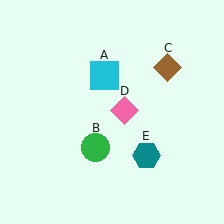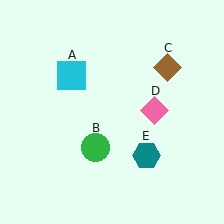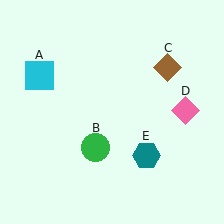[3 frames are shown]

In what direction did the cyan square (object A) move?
The cyan square (object A) moved left.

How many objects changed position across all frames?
2 objects changed position: cyan square (object A), pink diamond (object D).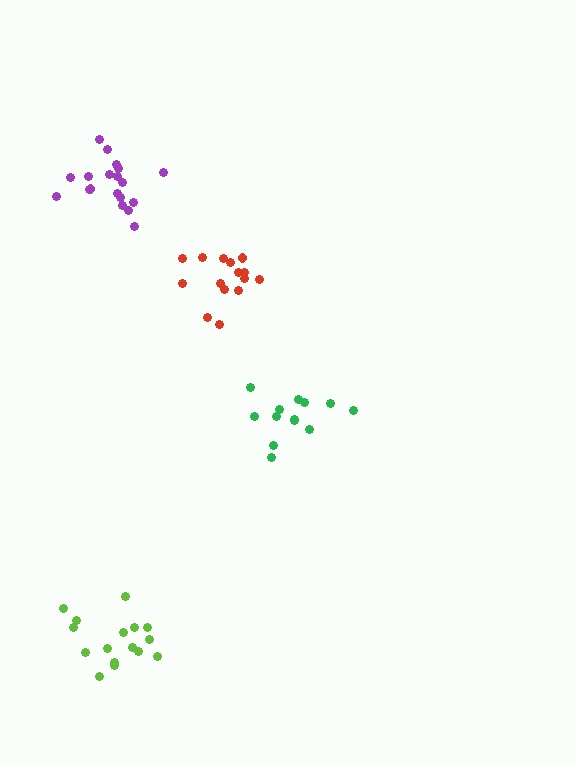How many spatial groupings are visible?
There are 4 spatial groupings.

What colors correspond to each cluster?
The clusters are colored: red, purple, green, lime.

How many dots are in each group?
Group 1: 16 dots, Group 2: 19 dots, Group 3: 13 dots, Group 4: 16 dots (64 total).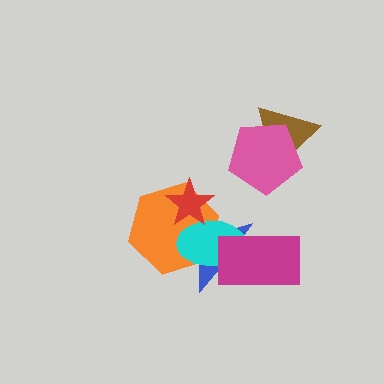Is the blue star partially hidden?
Yes, it is partially covered by another shape.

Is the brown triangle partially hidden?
Yes, it is partially covered by another shape.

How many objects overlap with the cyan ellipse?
4 objects overlap with the cyan ellipse.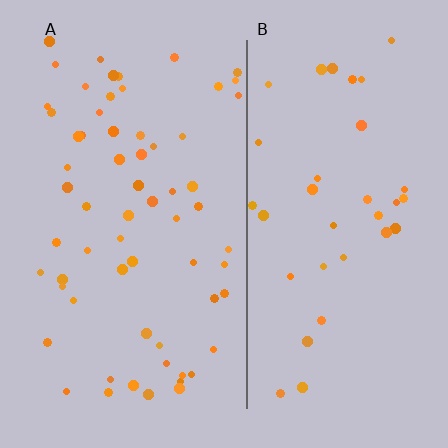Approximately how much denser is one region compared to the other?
Approximately 1.8× — region A over region B.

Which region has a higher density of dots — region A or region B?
A (the left).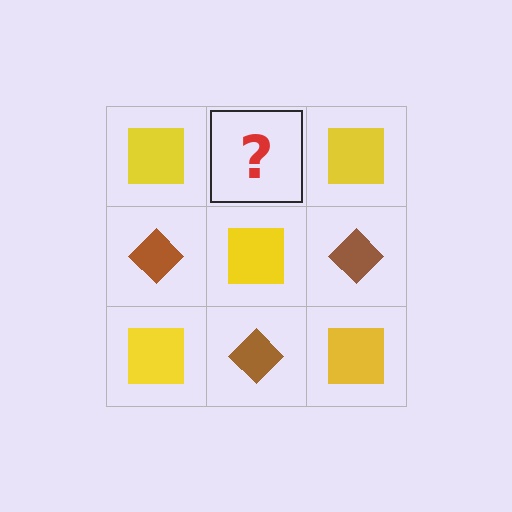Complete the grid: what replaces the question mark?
The question mark should be replaced with a brown diamond.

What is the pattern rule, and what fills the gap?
The rule is that it alternates yellow square and brown diamond in a checkerboard pattern. The gap should be filled with a brown diamond.